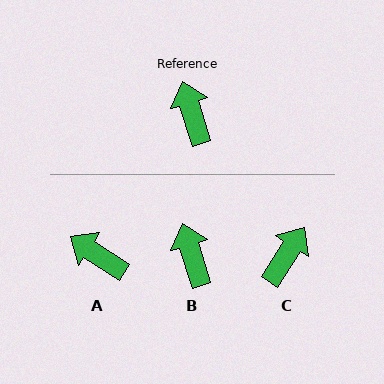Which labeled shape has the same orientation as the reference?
B.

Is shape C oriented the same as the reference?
No, it is off by about 50 degrees.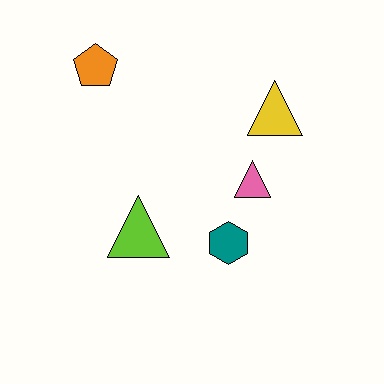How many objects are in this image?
There are 5 objects.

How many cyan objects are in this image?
There are no cyan objects.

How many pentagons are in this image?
There is 1 pentagon.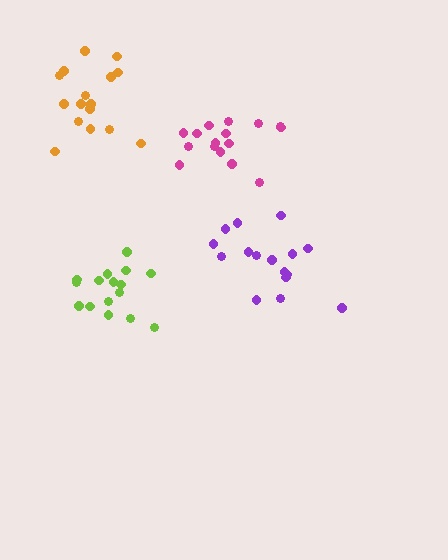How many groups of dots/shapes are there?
There are 4 groups.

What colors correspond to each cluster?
The clusters are colored: purple, magenta, orange, lime.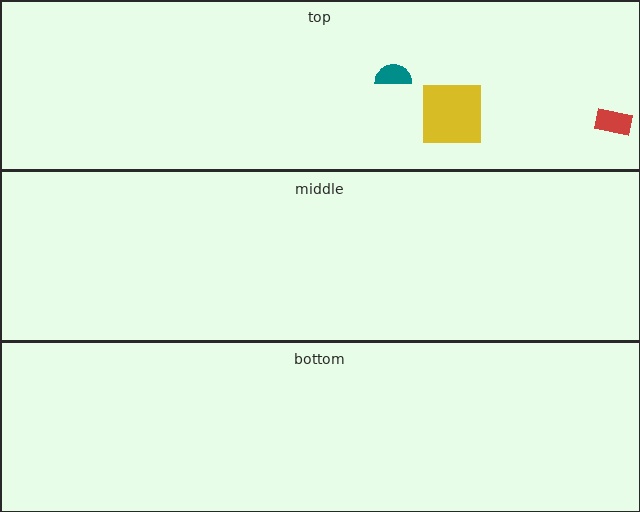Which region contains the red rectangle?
The top region.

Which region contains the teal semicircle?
The top region.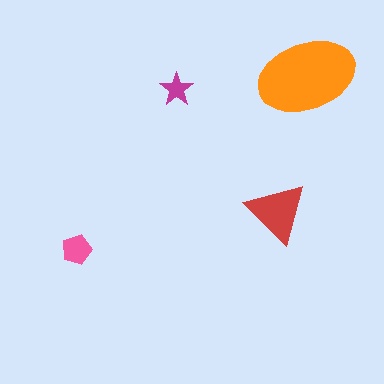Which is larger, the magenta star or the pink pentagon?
The pink pentagon.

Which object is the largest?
The orange ellipse.